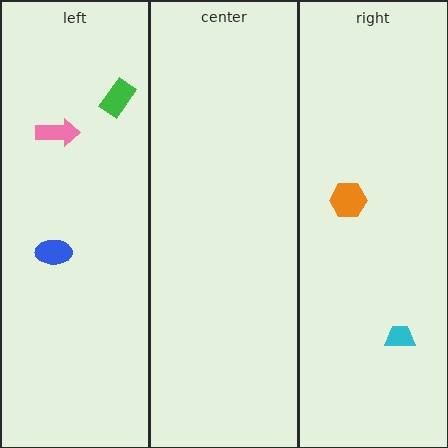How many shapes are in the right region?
2.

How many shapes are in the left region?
3.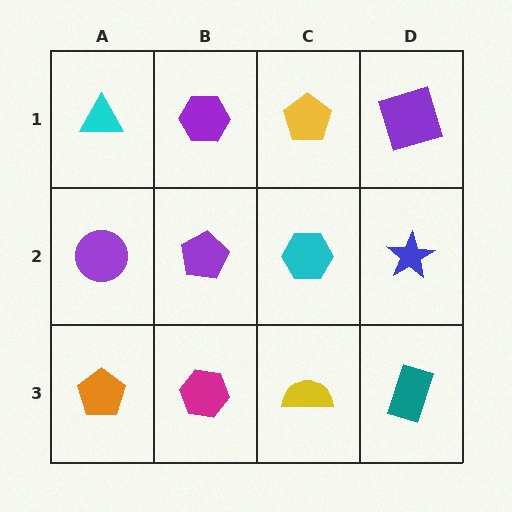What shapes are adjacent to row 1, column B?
A purple pentagon (row 2, column B), a cyan triangle (row 1, column A), a yellow pentagon (row 1, column C).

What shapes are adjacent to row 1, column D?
A blue star (row 2, column D), a yellow pentagon (row 1, column C).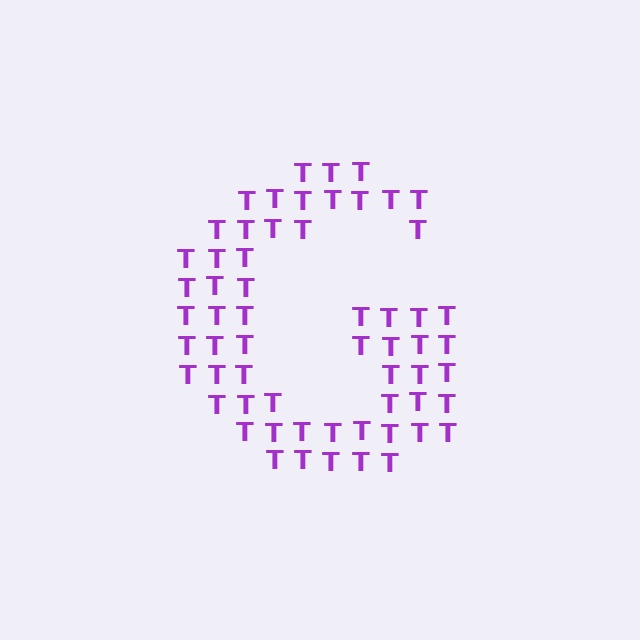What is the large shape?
The large shape is the letter G.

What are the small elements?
The small elements are letter T's.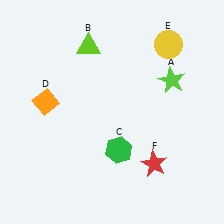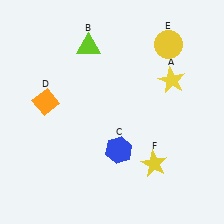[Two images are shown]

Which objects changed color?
A changed from lime to yellow. C changed from green to blue. F changed from red to yellow.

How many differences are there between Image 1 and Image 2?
There are 3 differences between the two images.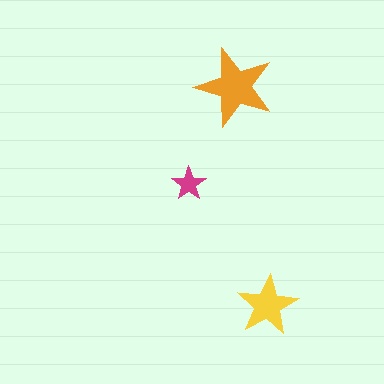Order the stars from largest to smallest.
the orange one, the yellow one, the magenta one.